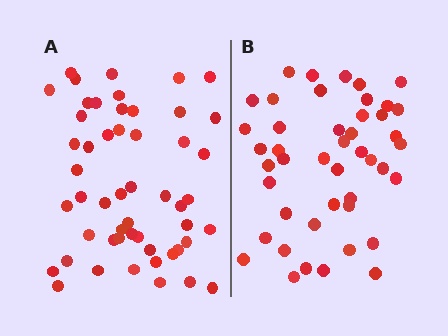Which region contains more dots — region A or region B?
Region A (the left region) has more dots.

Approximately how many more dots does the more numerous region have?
Region A has roughly 8 or so more dots than region B.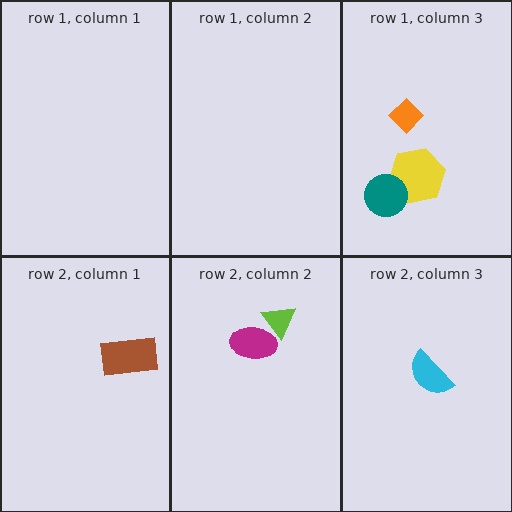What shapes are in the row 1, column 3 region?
The orange diamond, the yellow hexagon, the teal circle.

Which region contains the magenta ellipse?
The row 2, column 2 region.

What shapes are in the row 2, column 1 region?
The brown rectangle.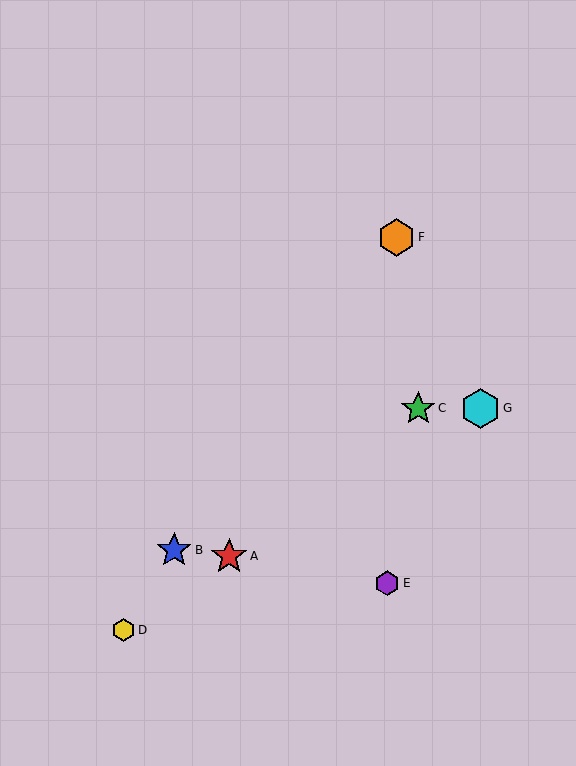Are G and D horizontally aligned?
No, G is at y≈408 and D is at y≈630.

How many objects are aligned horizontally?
2 objects (C, G) are aligned horizontally.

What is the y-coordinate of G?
Object G is at y≈408.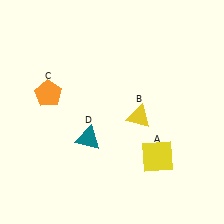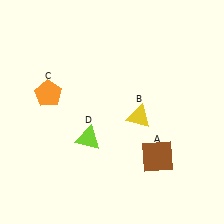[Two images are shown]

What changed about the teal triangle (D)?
In Image 1, D is teal. In Image 2, it changed to lime.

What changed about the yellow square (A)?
In Image 1, A is yellow. In Image 2, it changed to brown.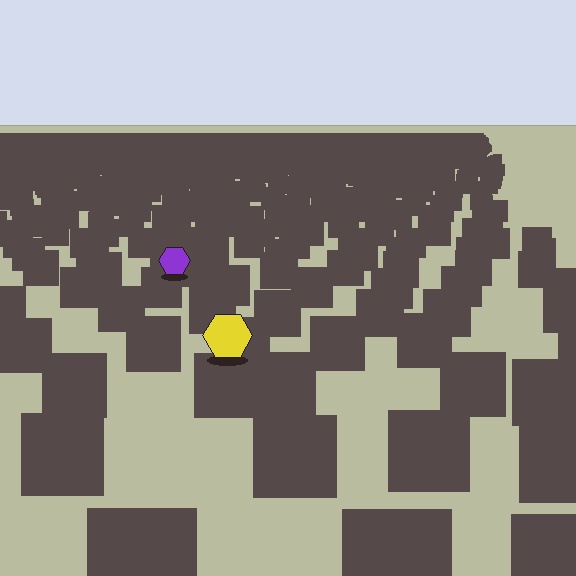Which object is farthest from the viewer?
The purple hexagon is farthest from the viewer. It appears smaller and the ground texture around it is denser.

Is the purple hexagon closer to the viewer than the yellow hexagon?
No. The yellow hexagon is closer — you can tell from the texture gradient: the ground texture is coarser near it.